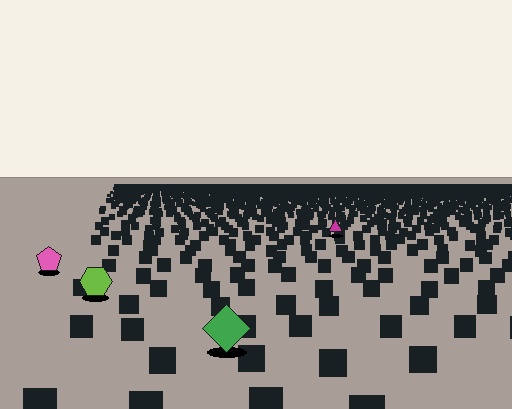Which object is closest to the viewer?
The green diamond is closest. The texture marks near it are larger and more spread out.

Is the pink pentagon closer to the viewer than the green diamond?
No. The green diamond is closer — you can tell from the texture gradient: the ground texture is coarser near it.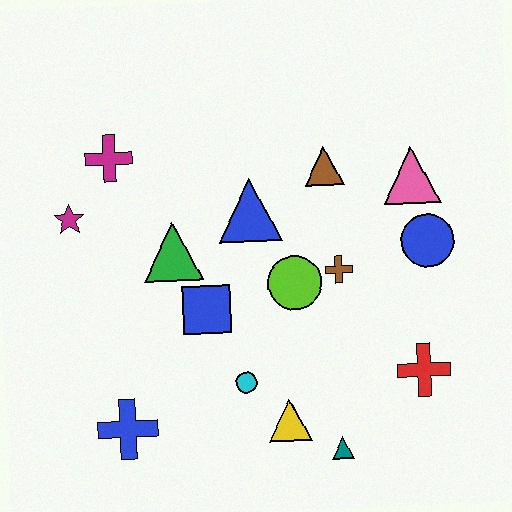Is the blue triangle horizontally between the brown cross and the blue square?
Yes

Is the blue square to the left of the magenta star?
No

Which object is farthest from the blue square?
The pink triangle is farthest from the blue square.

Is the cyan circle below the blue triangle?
Yes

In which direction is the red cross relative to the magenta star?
The red cross is to the right of the magenta star.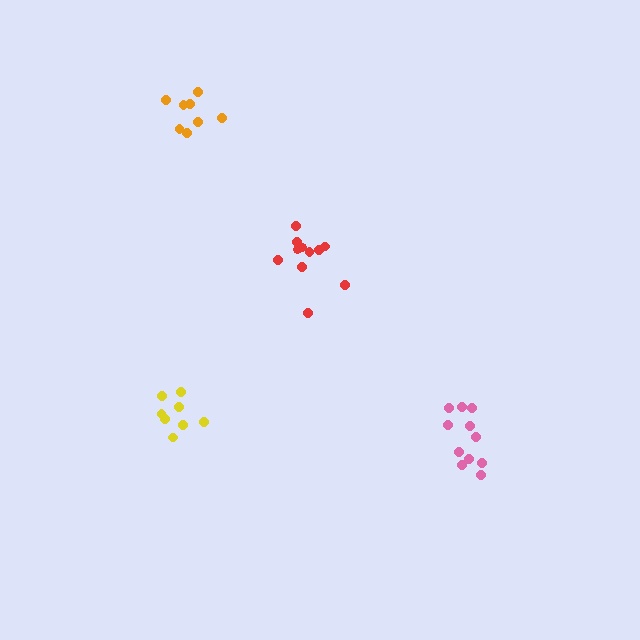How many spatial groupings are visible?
There are 4 spatial groupings.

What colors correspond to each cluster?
The clusters are colored: yellow, orange, pink, red.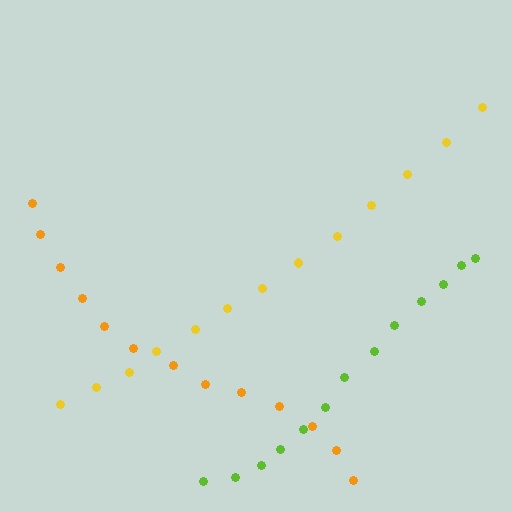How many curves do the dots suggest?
There are 3 distinct paths.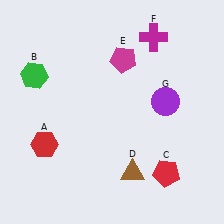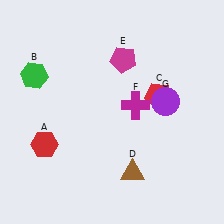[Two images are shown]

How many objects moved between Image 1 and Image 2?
2 objects moved between the two images.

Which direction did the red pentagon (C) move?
The red pentagon (C) moved up.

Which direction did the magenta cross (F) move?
The magenta cross (F) moved down.